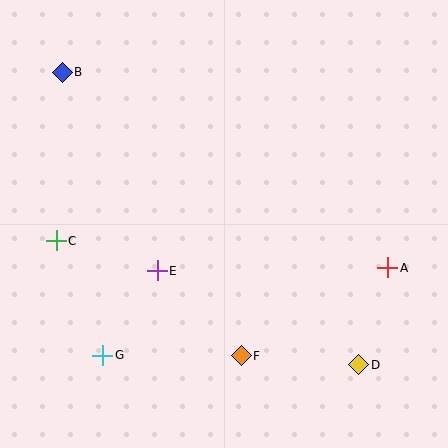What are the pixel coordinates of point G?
Point G is at (103, 355).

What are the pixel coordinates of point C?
Point C is at (56, 241).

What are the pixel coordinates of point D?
Point D is at (359, 365).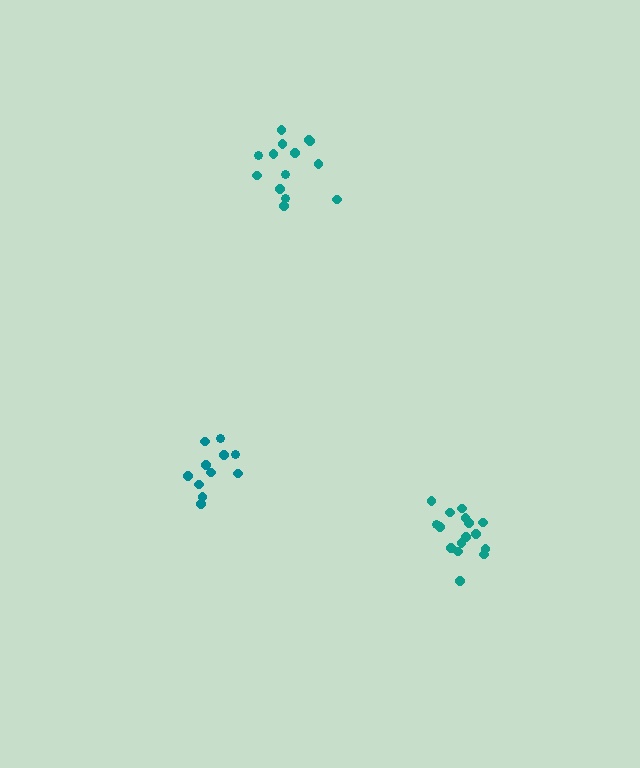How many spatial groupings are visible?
There are 3 spatial groupings.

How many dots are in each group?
Group 1: 16 dots, Group 2: 11 dots, Group 3: 14 dots (41 total).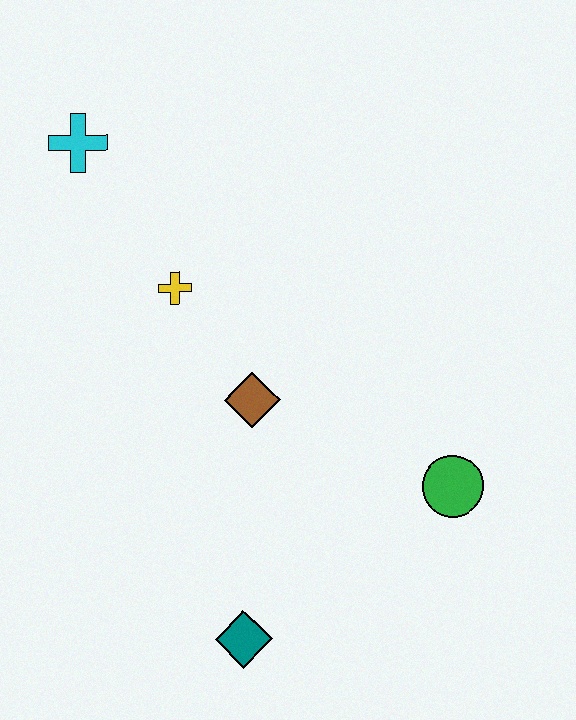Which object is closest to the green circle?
The brown diamond is closest to the green circle.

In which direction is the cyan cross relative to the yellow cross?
The cyan cross is above the yellow cross.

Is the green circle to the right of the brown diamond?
Yes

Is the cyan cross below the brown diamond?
No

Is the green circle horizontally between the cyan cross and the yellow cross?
No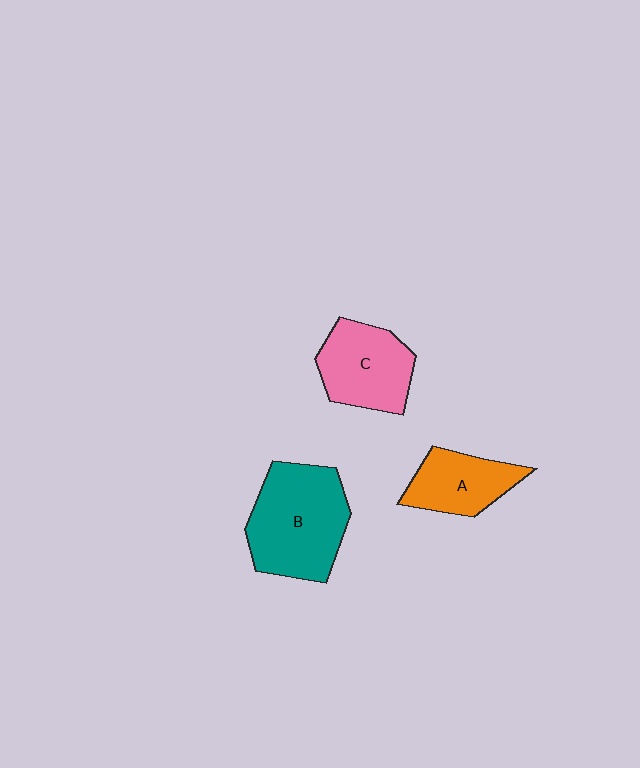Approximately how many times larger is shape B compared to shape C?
Approximately 1.4 times.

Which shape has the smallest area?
Shape A (orange).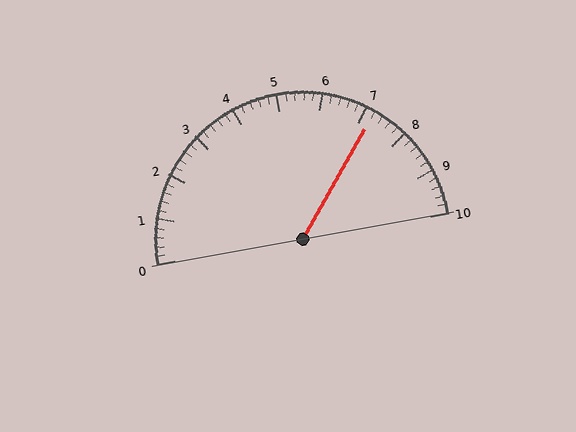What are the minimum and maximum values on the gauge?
The gauge ranges from 0 to 10.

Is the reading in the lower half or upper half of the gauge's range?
The reading is in the upper half of the range (0 to 10).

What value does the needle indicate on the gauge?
The needle indicates approximately 7.2.